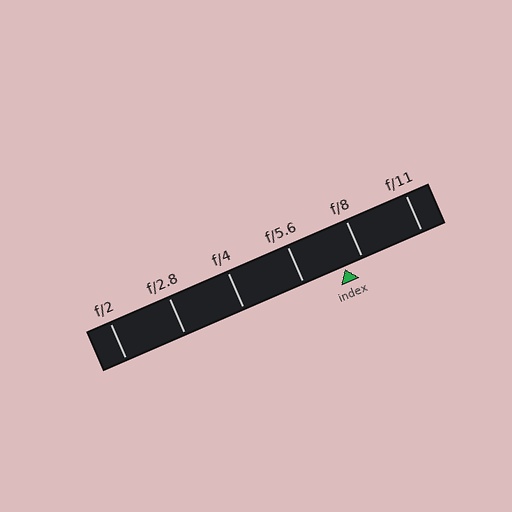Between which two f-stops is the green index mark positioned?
The index mark is between f/5.6 and f/8.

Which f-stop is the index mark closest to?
The index mark is closest to f/8.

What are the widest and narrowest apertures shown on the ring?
The widest aperture shown is f/2 and the narrowest is f/11.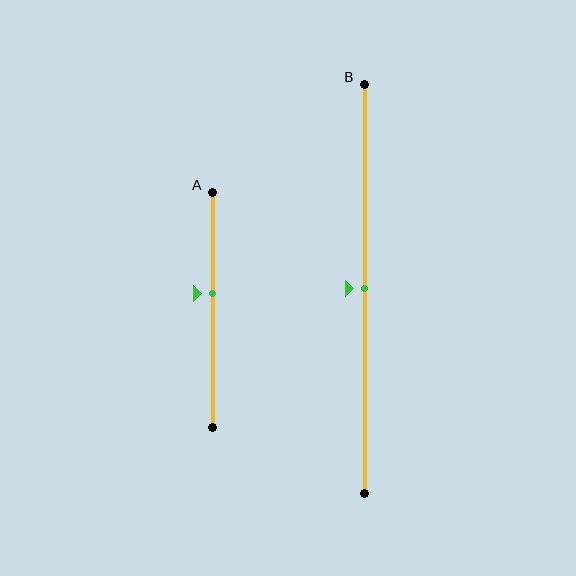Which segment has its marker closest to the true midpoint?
Segment B has its marker closest to the true midpoint.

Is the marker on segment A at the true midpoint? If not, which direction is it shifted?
No, the marker on segment A is shifted upward by about 7% of the segment length.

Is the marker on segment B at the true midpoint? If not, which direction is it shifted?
Yes, the marker on segment B is at the true midpoint.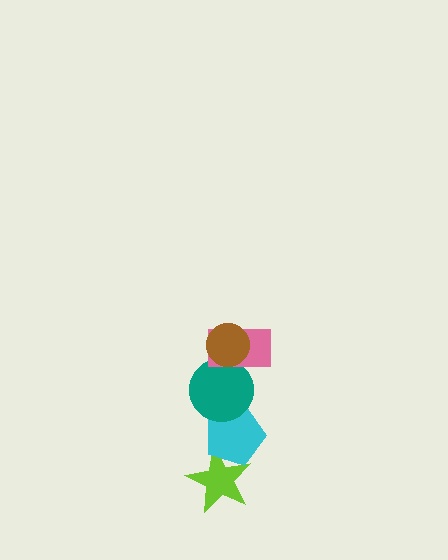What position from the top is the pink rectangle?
The pink rectangle is 2nd from the top.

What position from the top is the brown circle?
The brown circle is 1st from the top.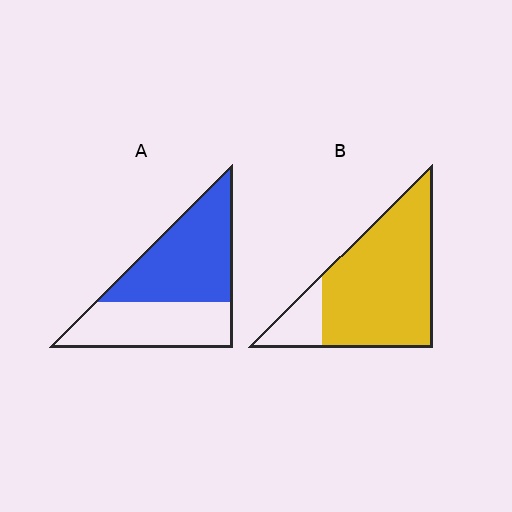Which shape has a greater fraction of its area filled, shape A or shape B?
Shape B.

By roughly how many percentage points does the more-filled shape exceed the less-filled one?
By roughly 25 percentage points (B over A).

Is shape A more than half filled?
Yes.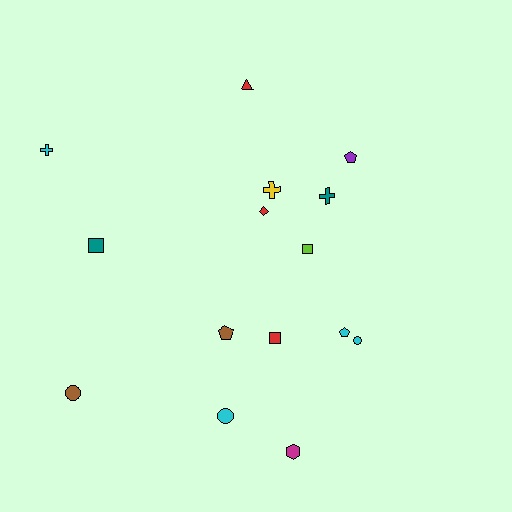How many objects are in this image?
There are 15 objects.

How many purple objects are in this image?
There is 1 purple object.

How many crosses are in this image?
There are 3 crosses.